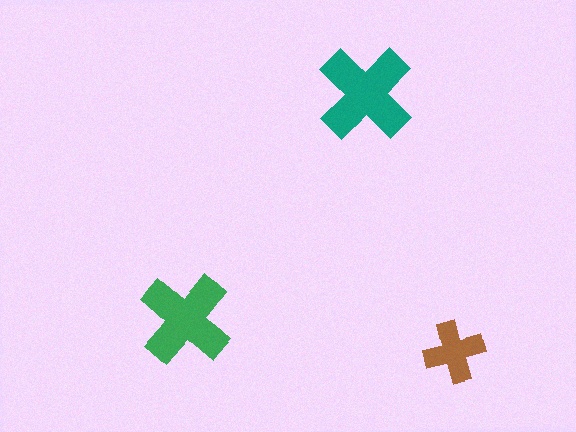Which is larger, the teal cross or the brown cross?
The teal one.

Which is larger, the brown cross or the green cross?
The green one.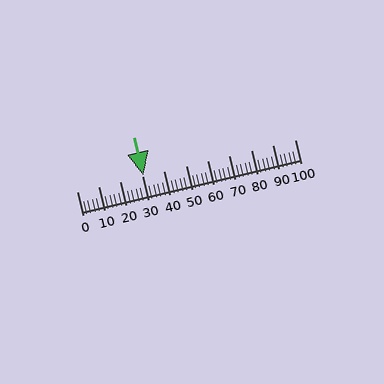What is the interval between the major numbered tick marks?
The major tick marks are spaced 10 units apart.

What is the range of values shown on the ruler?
The ruler shows values from 0 to 100.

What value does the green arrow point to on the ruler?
The green arrow points to approximately 31.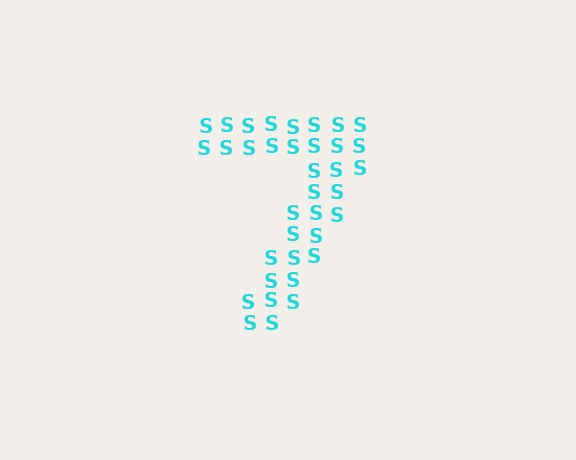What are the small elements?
The small elements are letter S's.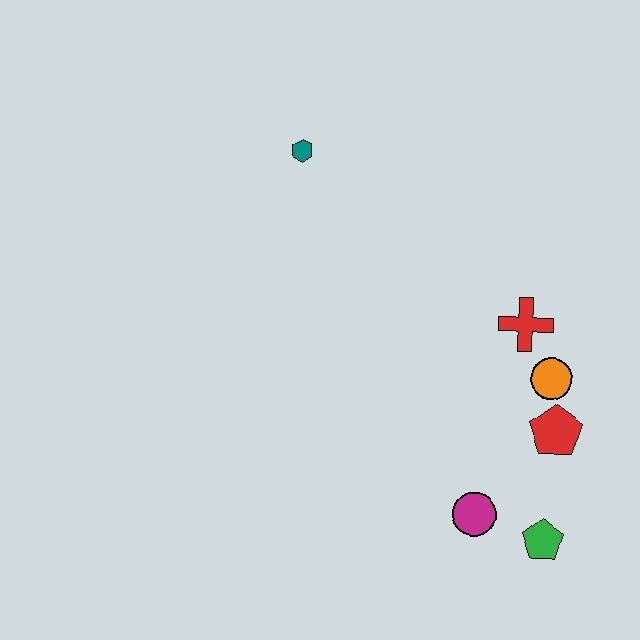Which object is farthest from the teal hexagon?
The green pentagon is farthest from the teal hexagon.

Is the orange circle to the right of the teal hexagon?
Yes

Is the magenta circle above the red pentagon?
No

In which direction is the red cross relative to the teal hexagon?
The red cross is to the right of the teal hexagon.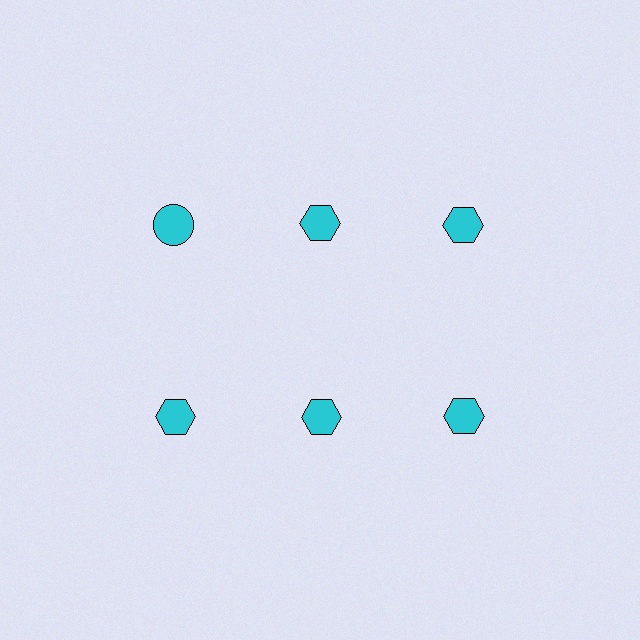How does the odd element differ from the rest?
It has a different shape: circle instead of hexagon.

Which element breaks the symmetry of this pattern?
The cyan circle in the top row, leftmost column breaks the symmetry. All other shapes are cyan hexagons.